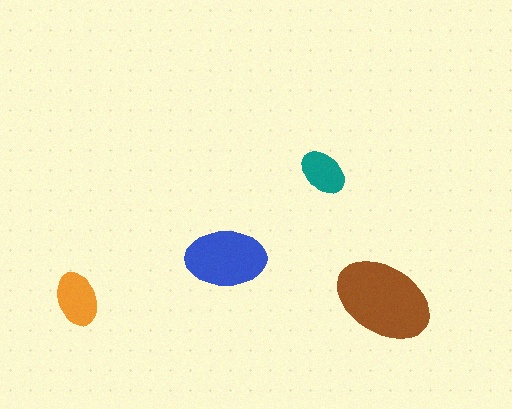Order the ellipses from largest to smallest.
the brown one, the blue one, the orange one, the teal one.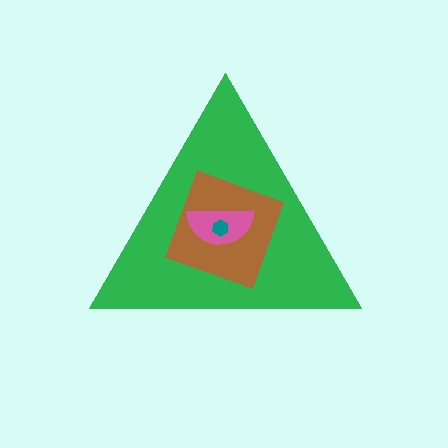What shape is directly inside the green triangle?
The brown square.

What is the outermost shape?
The green triangle.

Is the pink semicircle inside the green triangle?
Yes.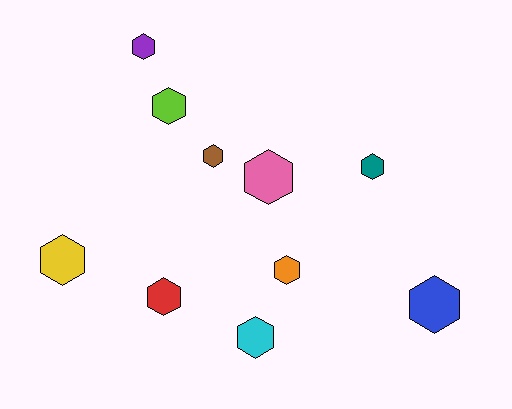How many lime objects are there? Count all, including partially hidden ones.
There is 1 lime object.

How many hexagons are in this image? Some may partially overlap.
There are 10 hexagons.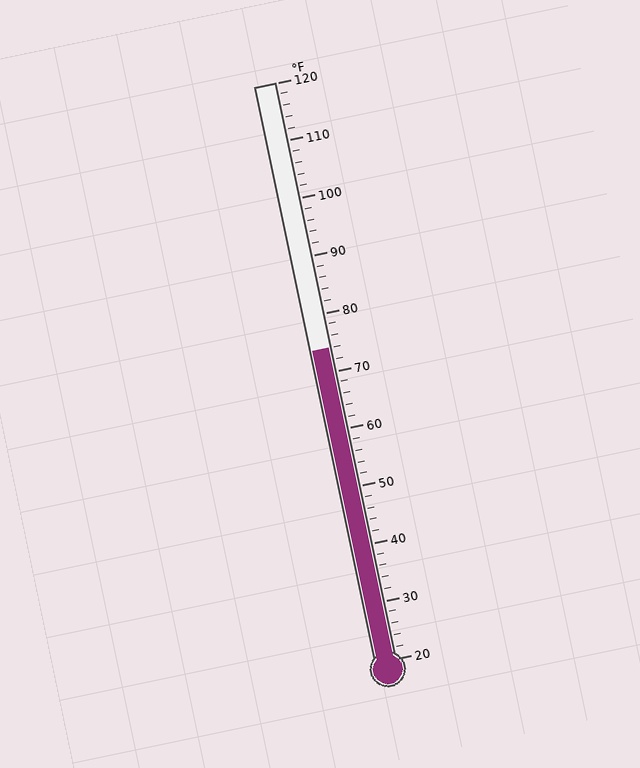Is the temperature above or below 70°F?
The temperature is above 70°F.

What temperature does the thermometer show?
The thermometer shows approximately 74°F.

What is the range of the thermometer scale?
The thermometer scale ranges from 20°F to 120°F.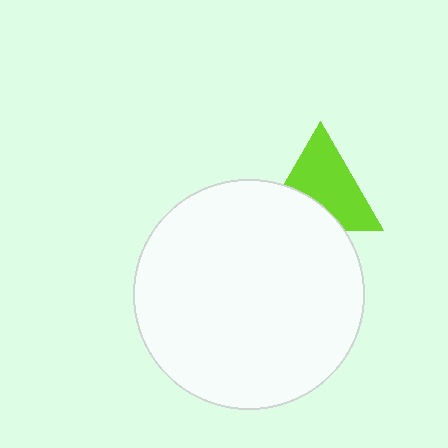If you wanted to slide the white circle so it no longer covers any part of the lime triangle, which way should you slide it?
Slide it down — that is the most direct way to separate the two shapes.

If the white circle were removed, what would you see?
You would see the complete lime triangle.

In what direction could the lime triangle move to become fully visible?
The lime triangle could move up. That would shift it out from behind the white circle entirely.